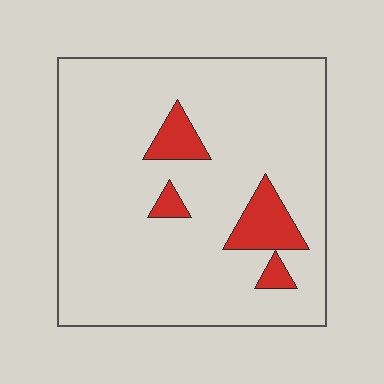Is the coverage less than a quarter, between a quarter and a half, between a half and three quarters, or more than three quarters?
Less than a quarter.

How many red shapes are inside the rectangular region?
4.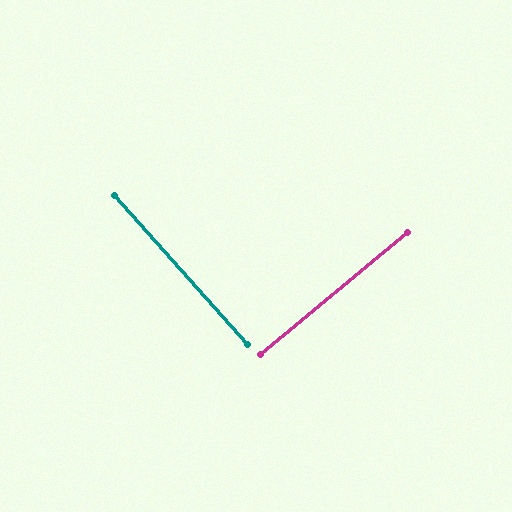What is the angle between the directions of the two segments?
Approximately 88 degrees.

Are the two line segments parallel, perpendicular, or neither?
Perpendicular — they meet at approximately 88°.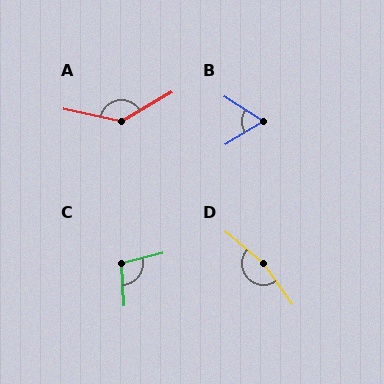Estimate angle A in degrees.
Approximately 137 degrees.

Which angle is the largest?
D, at approximately 165 degrees.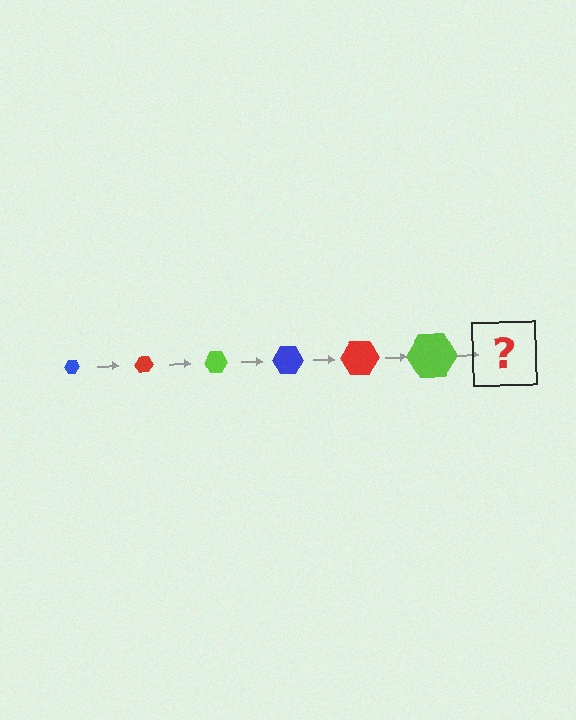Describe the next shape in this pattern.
It should be a blue hexagon, larger than the previous one.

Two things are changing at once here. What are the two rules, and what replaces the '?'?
The two rules are that the hexagon grows larger each step and the color cycles through blue, red, and lime. The '?' should be a blue hexagon, larger than the previous one.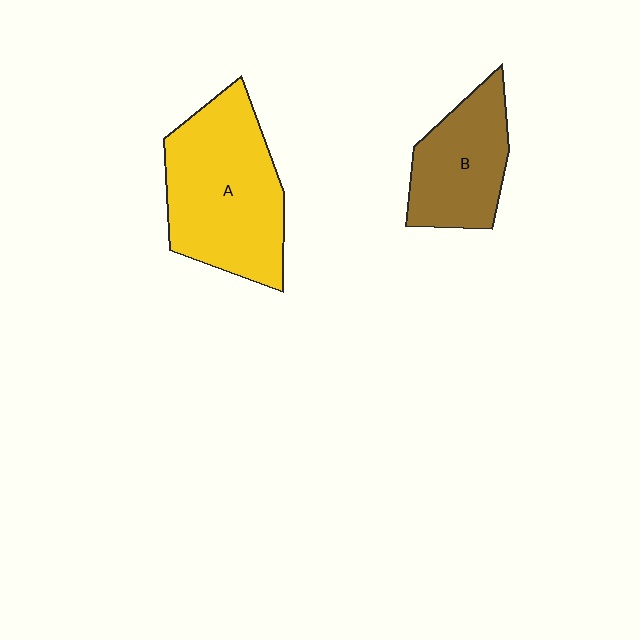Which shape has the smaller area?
Shape B (brown).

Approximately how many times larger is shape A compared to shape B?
Approximately 1.6 times.